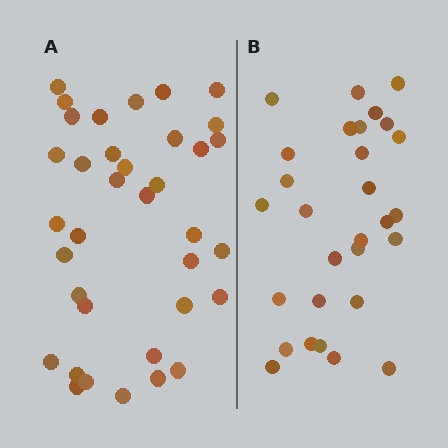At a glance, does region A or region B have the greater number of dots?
Region A (the left region) has more dots.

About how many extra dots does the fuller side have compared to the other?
Region A has roughly 8 or so more dots than region B.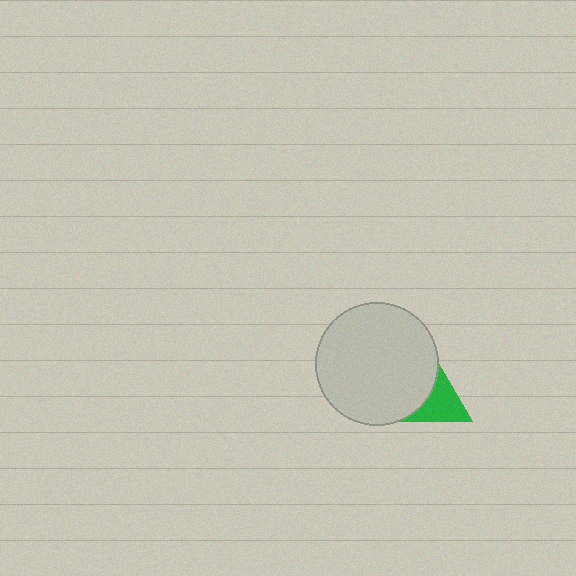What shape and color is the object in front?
The object in front is a light gray circle.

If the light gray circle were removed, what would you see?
You would see the complete green triangle.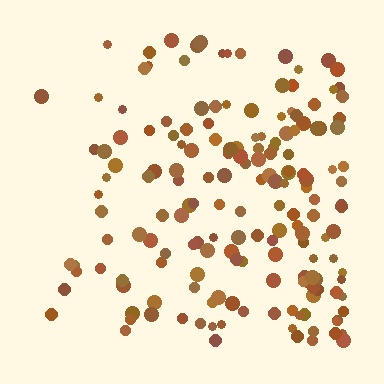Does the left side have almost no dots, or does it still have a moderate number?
Still a moderate number, just noticeably fewer than the right.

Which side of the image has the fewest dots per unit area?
The left.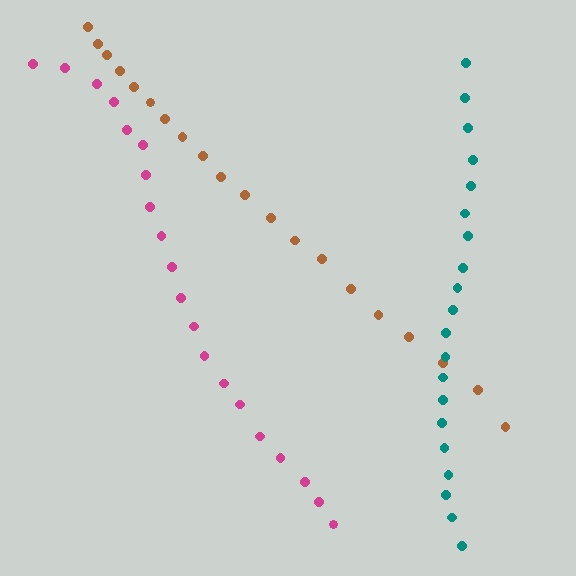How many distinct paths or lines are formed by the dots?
There are 3 distinct paths.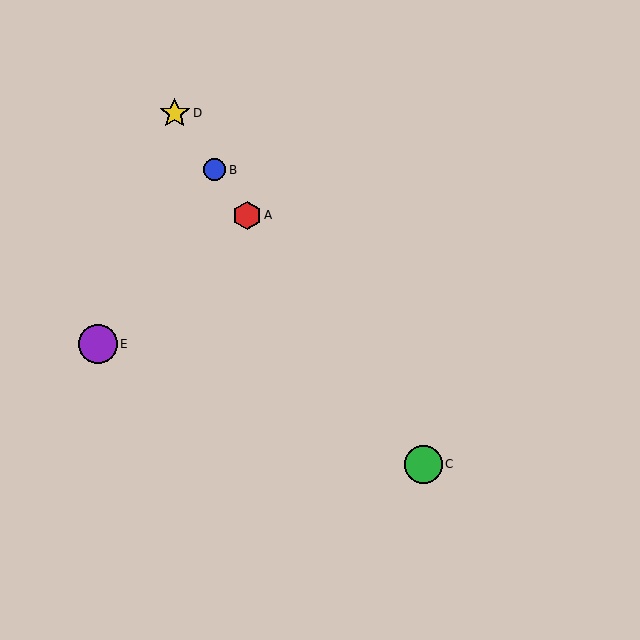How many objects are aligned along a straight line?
4 objects (A, B, C, D) are aligned along a straight line.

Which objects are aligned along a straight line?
Objects A, B, C, D are aligned along a straight line.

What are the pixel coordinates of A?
Object A is at (247, 215).